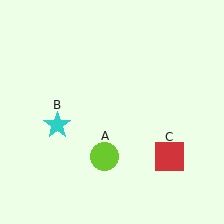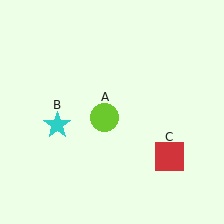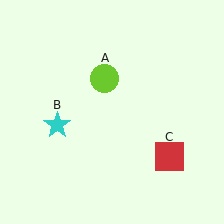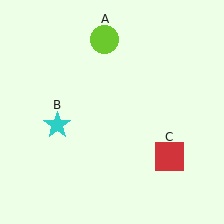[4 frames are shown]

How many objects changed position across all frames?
1 object changed position: lime circle (object A).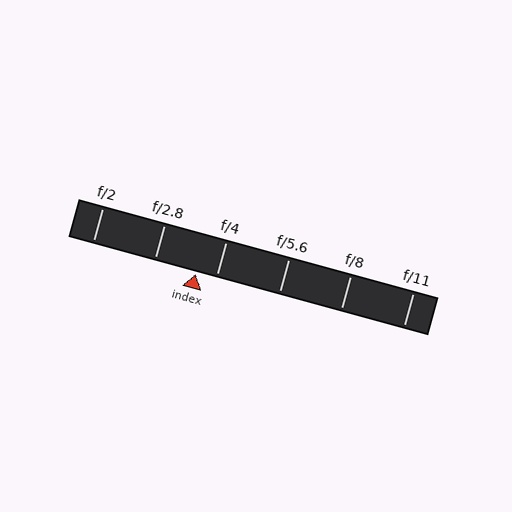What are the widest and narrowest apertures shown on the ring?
The widest aperture shown is f/2 and the narrowest is f/11.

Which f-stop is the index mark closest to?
The index mark is closest to f/4.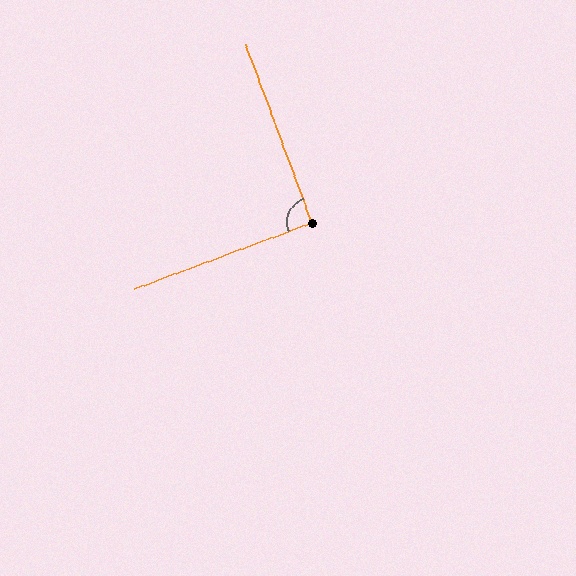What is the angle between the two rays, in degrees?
Approximately 90 degrees.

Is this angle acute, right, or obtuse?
It is approximately a right angle.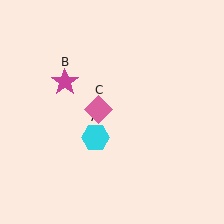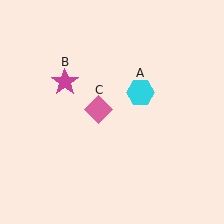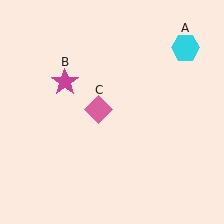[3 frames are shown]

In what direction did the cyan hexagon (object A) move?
The cyan hexagon (object A) moved up and to the right.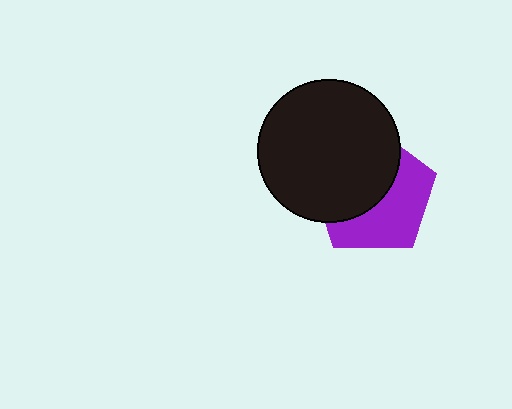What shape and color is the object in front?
The object in front is a black circle.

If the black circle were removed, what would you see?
You would see the complete purple pentagon.